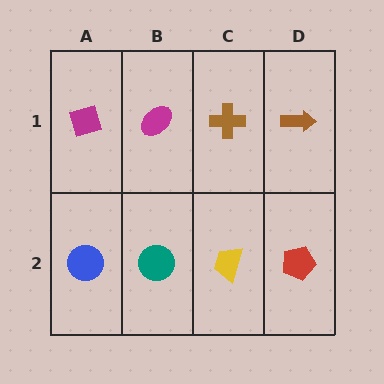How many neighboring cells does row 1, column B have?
3.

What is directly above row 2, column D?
A brown arrow.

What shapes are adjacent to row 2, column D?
A brown arrow (row 1, column D), a yellow trapezoid (row 2, column C).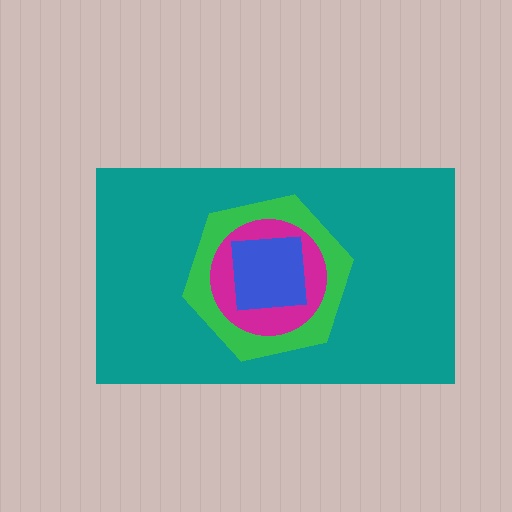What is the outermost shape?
The teal rectangle.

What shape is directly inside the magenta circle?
The blue square.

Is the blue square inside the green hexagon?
Yes.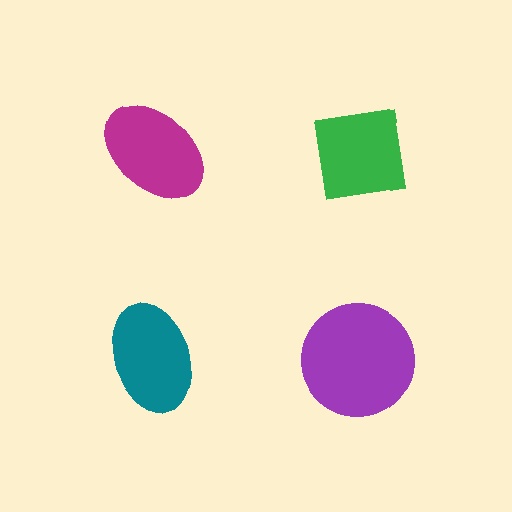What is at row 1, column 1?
A magenta ellipse.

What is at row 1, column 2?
A green square.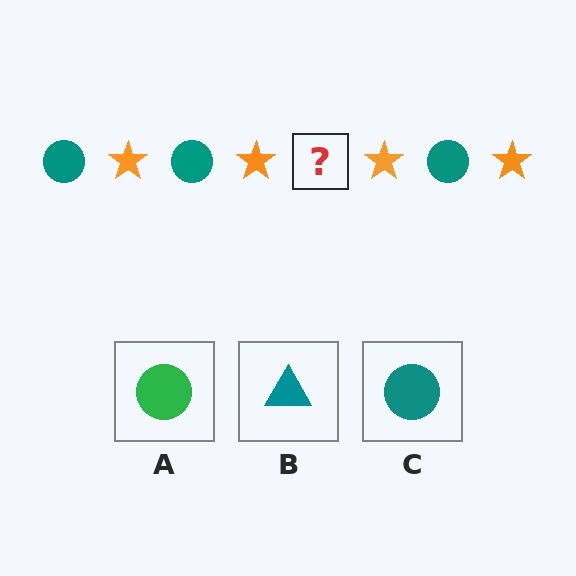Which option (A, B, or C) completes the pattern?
C.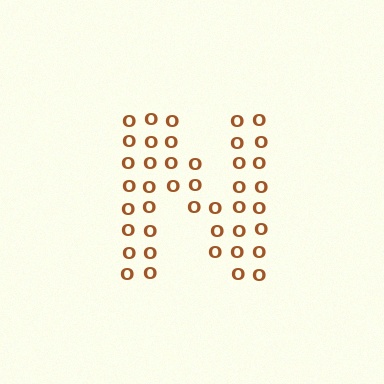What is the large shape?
The large shape is the letter N.